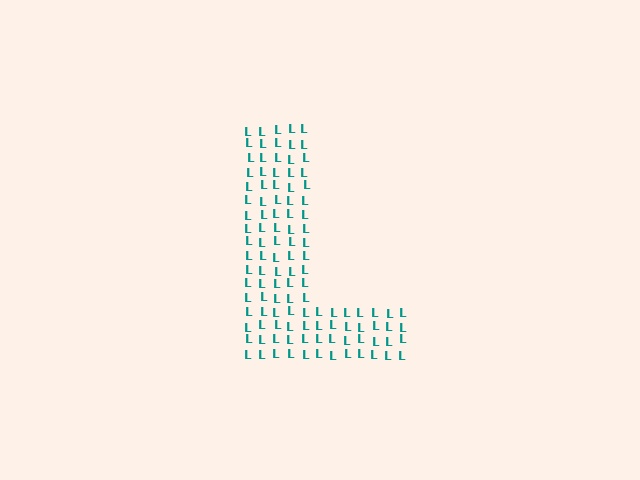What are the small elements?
The small elements are letter L's.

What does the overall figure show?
The overall figure shows the letter L.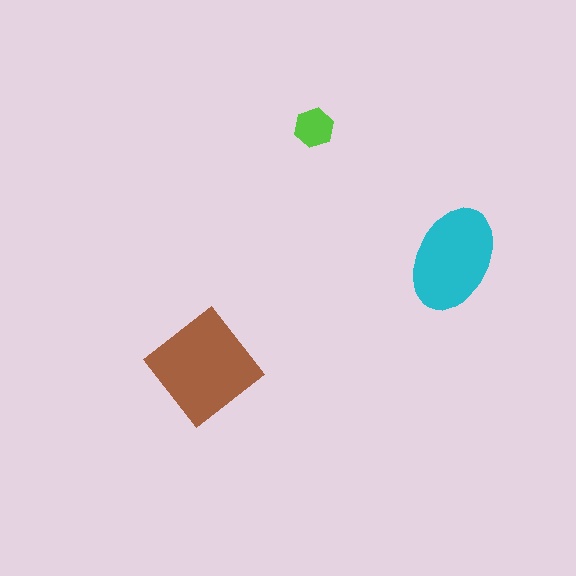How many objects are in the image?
There are 3 objects in the image.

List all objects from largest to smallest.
The brown diamond, the cyan ellipse, the lime hexagon.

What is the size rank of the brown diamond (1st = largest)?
1st.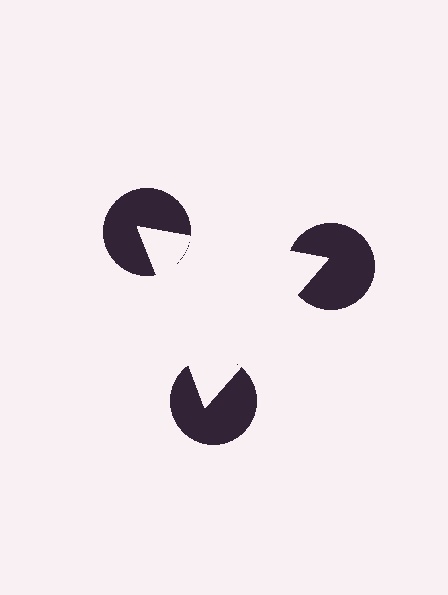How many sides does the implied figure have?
3 sides.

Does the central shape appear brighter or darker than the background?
It typically appears slightly brighter than the background, even though no actual brightness change is drawn.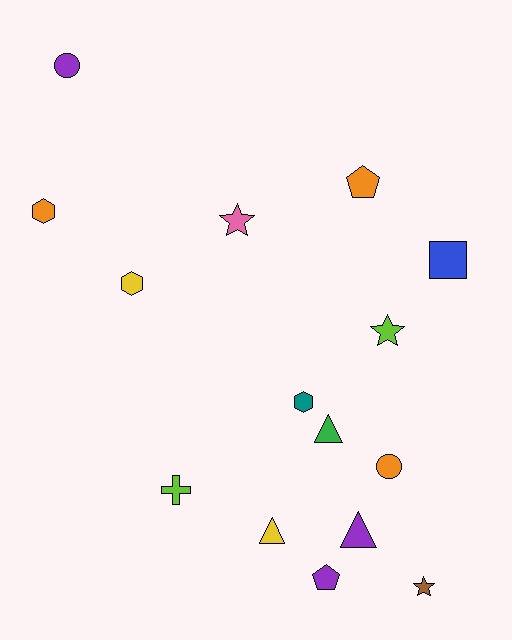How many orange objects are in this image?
There are 3 orange objects.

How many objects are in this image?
There are 15 objects.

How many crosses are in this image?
There is 1 cross.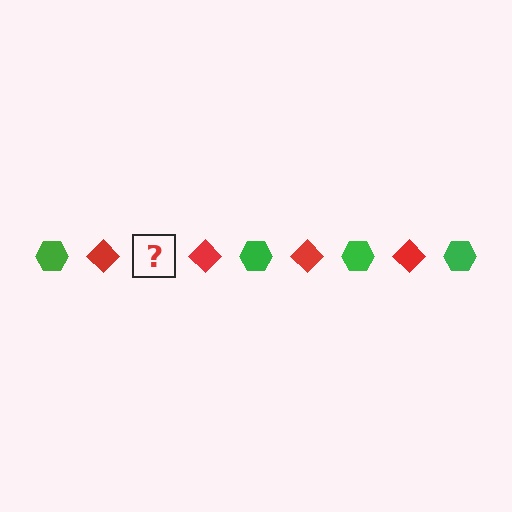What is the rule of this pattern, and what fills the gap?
The rule is that the pattern alternates between green hexagon and red diamond. The gap should be filled with a green hexagon.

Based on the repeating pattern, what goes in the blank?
The blank should be a green hexagon.